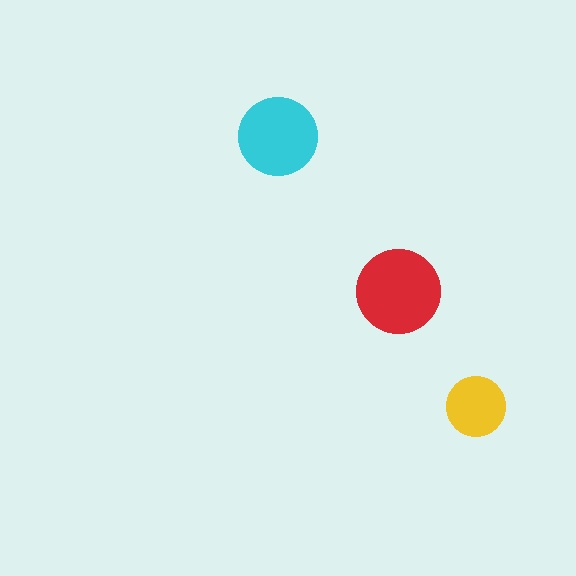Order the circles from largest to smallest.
the red one, the cyan one, the yellow one.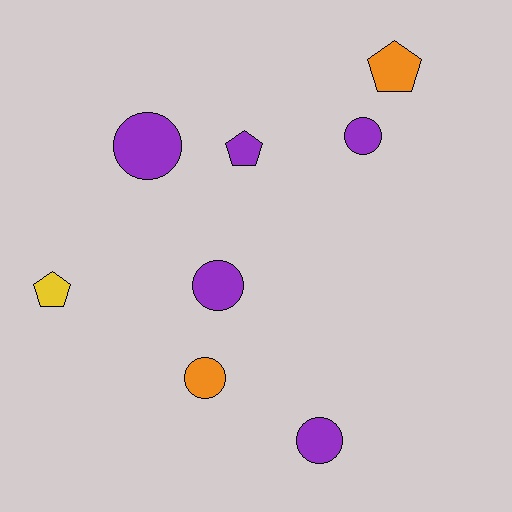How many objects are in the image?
There are 8 objects.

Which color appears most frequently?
Purple, with 5 objects.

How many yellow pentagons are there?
There is 1 yellow pentagon.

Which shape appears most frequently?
Circle, with 5 objects.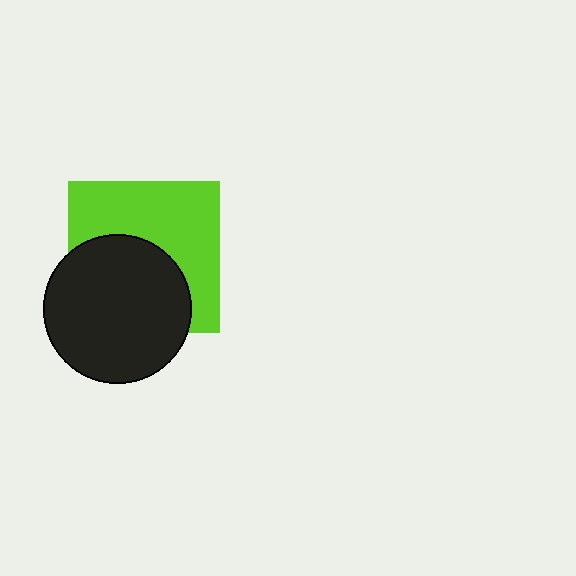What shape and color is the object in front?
The object in front is a black circle.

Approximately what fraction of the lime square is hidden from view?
Roughly 47% of the lime square is hidden behind the black circle.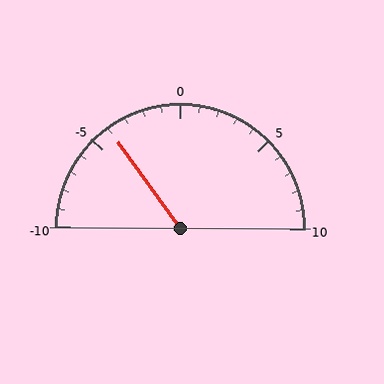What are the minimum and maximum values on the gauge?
The gauge ranges from -10 to 10.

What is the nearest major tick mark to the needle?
The nearest major tick mark is -5.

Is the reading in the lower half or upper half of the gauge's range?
The reading is in the lower half of the range (-10 to 10).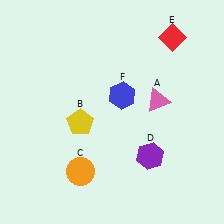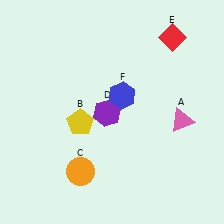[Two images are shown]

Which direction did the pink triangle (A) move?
The pink triangle (A) moved right.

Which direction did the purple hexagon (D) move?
The purple hexagon (D) moved up.